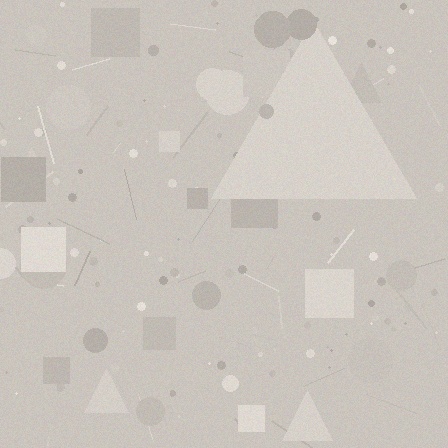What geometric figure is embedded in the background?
A triangle is embedded in the background.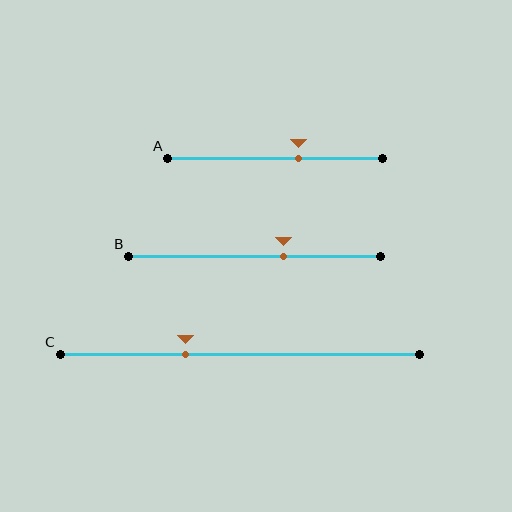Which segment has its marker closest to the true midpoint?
Segment A has its marker closest to the true midpoint.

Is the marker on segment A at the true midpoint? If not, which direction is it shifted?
No, the marker on segment A is shifted to the right by about 11% of the segment length.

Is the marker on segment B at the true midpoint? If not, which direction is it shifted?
No, the marker on segment B is shifted to the right by about 11% of the segment length.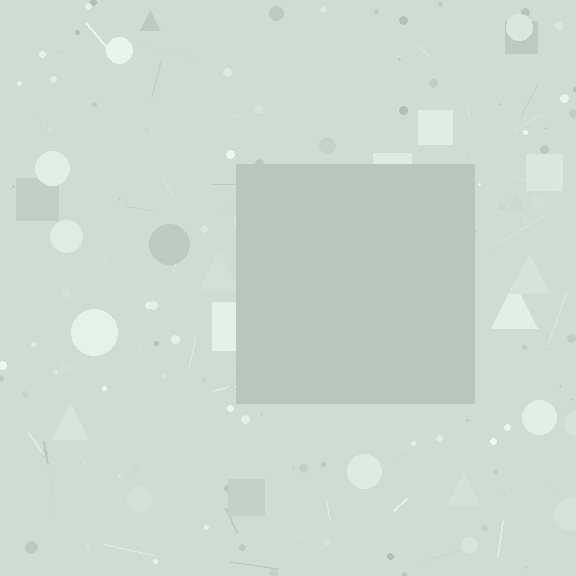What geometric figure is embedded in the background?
A square is embedded in the background.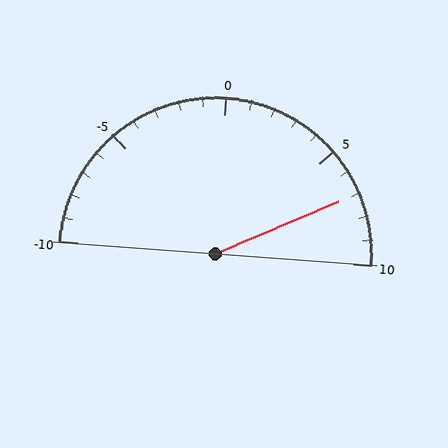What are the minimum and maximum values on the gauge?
The gauge ranges from -10 to 10.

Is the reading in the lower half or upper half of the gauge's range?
The reading is in the upper half of the range (-10 to 10).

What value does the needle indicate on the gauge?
The needle indicates approximately 7.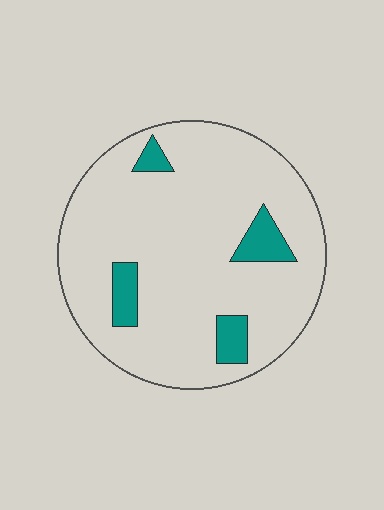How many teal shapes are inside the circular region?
4.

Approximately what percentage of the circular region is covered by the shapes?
Approximately 10%.